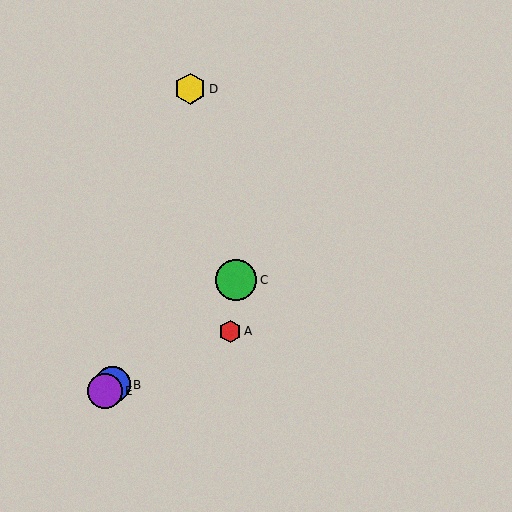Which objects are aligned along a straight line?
Objects B, C, E are aligned along a straight line.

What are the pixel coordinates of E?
Object E is at (105, 391).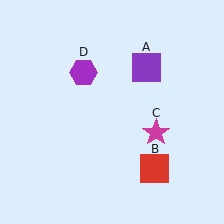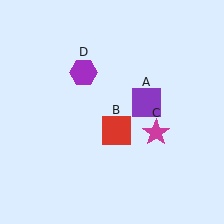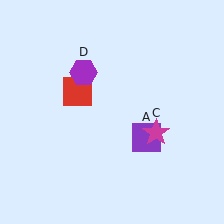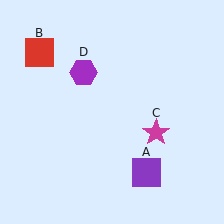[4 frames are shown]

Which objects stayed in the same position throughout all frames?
Magenta star (object C) and purple hexagon (object D) remained stationary.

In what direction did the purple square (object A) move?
The purple square (object A) moved down.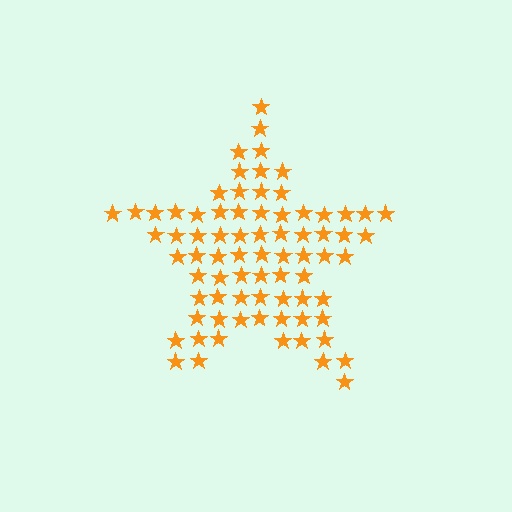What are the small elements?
The small elements are stars.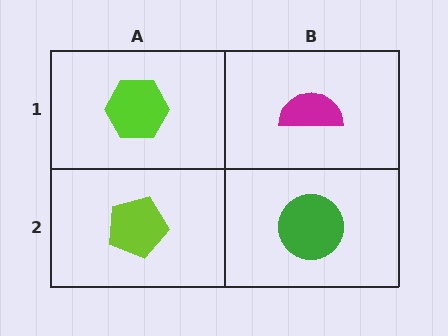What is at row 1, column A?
A lime hexagon.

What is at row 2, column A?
A lime pentagon.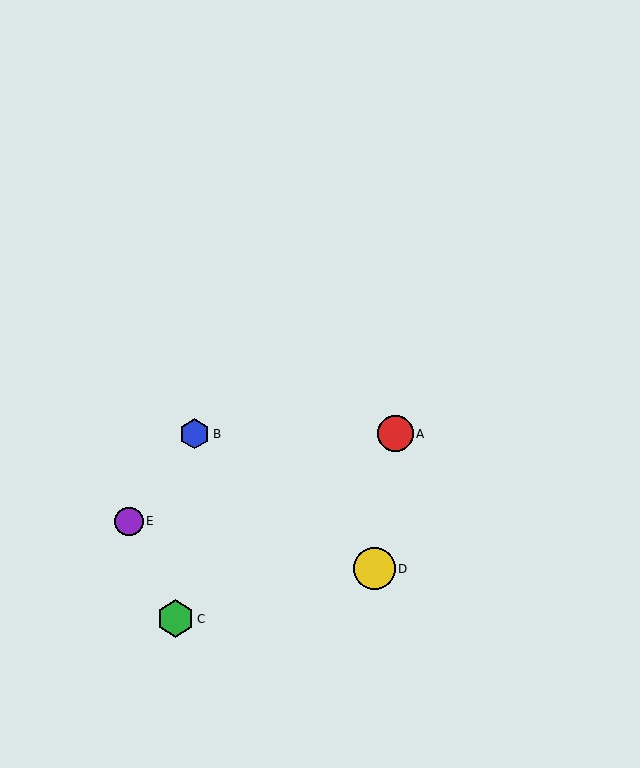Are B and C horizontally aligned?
No, B is at y≈434 and C is at y≈619.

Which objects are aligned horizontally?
Objects A, B are aligned horizontally.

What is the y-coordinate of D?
Object D is at y≈569.